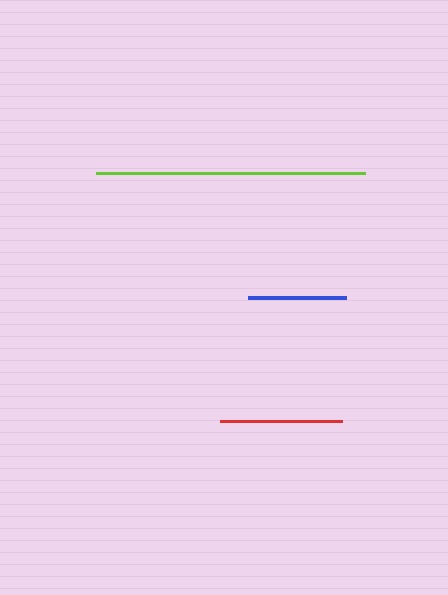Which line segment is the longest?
The lime line is the longest at approximately 269 pixels.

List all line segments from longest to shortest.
From longest to shortest: lime, red, blue.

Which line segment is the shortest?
The blue line is the shortest at approximately 98 pixels.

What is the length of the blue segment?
The blue segment is approximately 98 pixels long.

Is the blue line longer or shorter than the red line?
The red line is longer than the blue line.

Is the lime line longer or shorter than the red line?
The lime line is longer than the red line.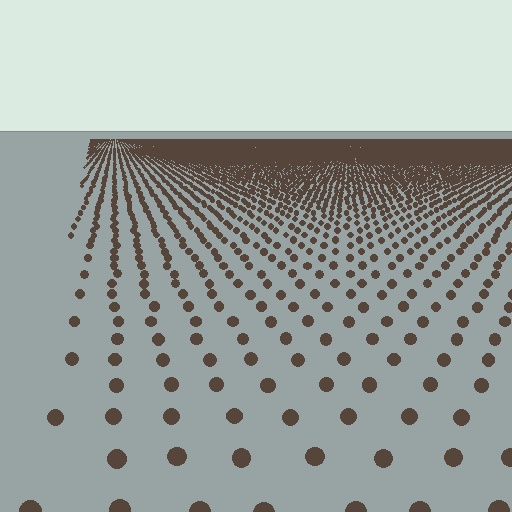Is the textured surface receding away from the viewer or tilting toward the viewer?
The surface is receding away from the viewer. Texture elements get smaller and denser toward the top.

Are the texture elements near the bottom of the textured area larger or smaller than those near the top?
Larger. Near the bottom, elements are closer to the viewer and appear at a bigger on-screen size.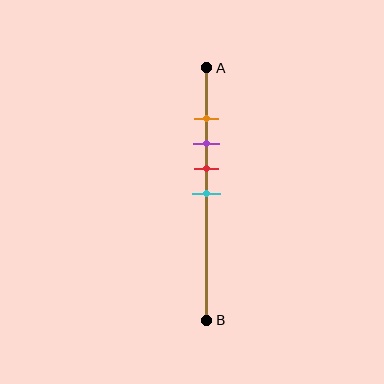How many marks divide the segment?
There are 4 marks dividing the segment.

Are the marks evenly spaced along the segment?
Yes, the marks are approximately evenly spaced.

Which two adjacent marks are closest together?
The orange and purple marks are the closest adjacent pair.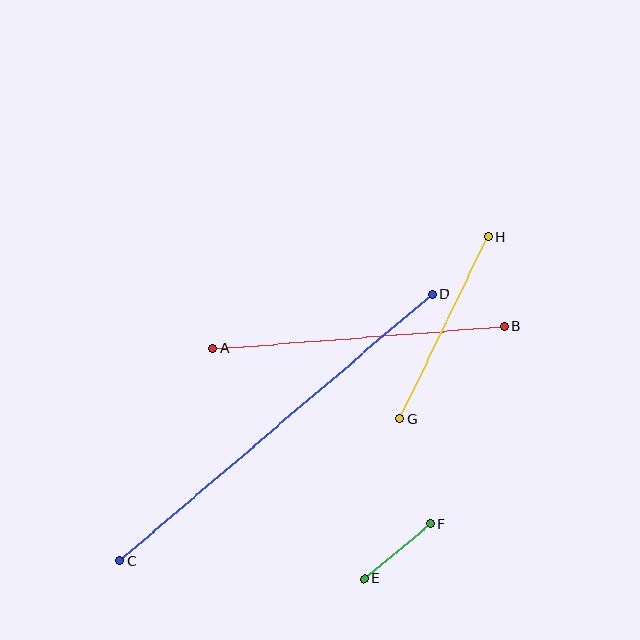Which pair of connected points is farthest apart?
Points C and D are farthest apart.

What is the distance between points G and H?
The distance is approximately 203 pixels.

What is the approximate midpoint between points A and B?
The midpoint is at approximately (359, 337) pixels.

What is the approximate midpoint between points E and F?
The midpoint is at approximately (397, 551) pixels.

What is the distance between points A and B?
The distance is approximately 292 pixels.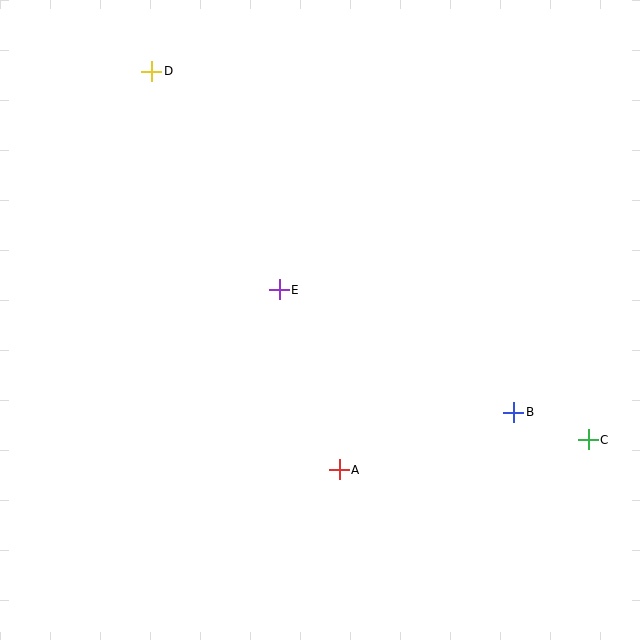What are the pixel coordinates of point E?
Point E is at (279, 290).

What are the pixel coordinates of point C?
Point C is at (588, 440).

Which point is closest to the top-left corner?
Point D is closest to the top-left corner.